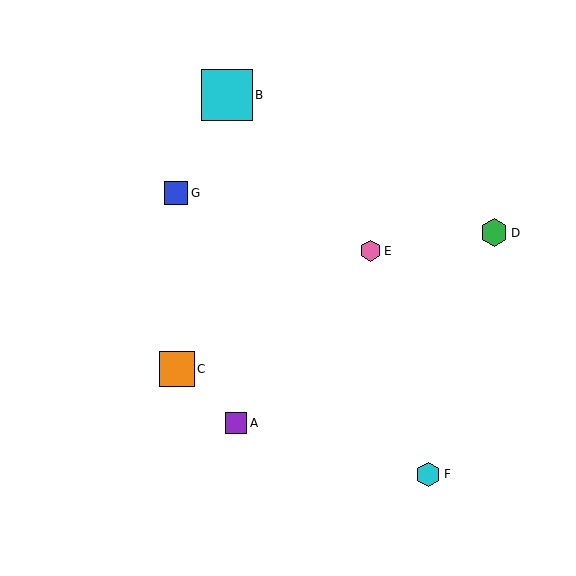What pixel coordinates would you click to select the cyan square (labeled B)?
Click at (227, 95) to select the cyan square B.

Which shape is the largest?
The cyan square (labeled B) is the largest.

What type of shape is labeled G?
Shape G is a blue square.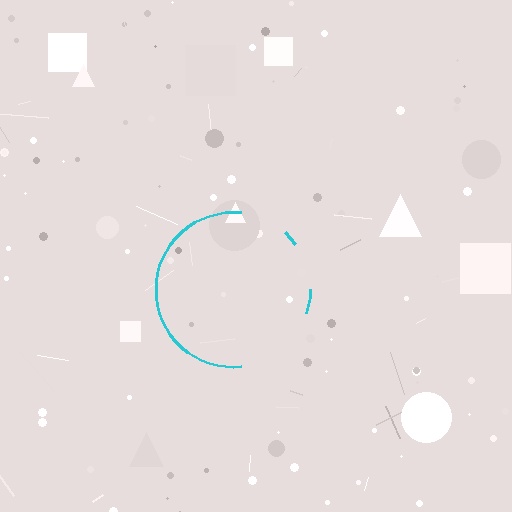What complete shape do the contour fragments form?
The contour fragments form a circle.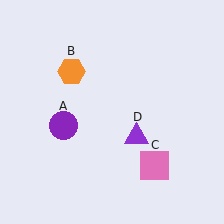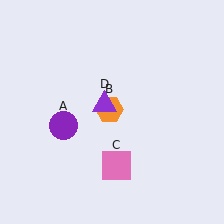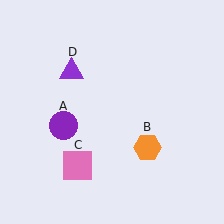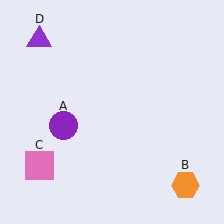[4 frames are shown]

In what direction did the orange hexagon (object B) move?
The orange hexagon (object B) moved down and to the right.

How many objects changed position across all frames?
3 objects changed position: orange hexagon (object B), pink square (object C), purple triangle (object D).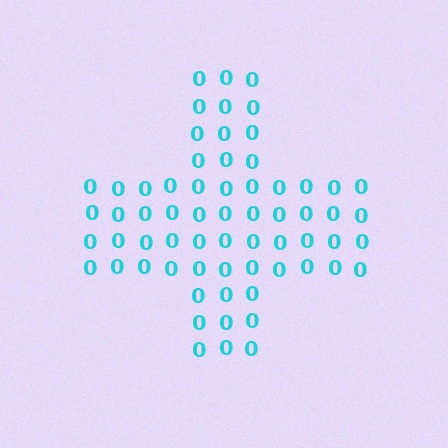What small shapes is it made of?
It is made of small digit 0's.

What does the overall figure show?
The overall figure shows a cross.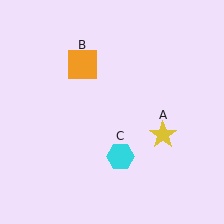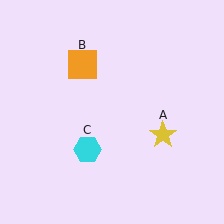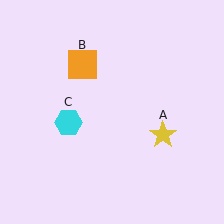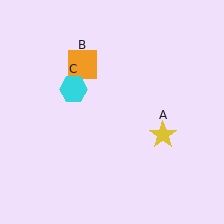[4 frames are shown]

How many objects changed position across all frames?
1 object changed position: cyan hexagon (object C).